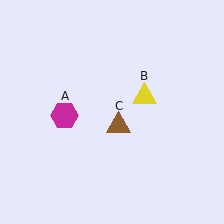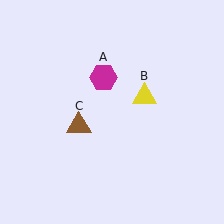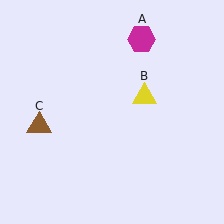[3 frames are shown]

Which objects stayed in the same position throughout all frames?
Yellow triangle (object B) remained stationary.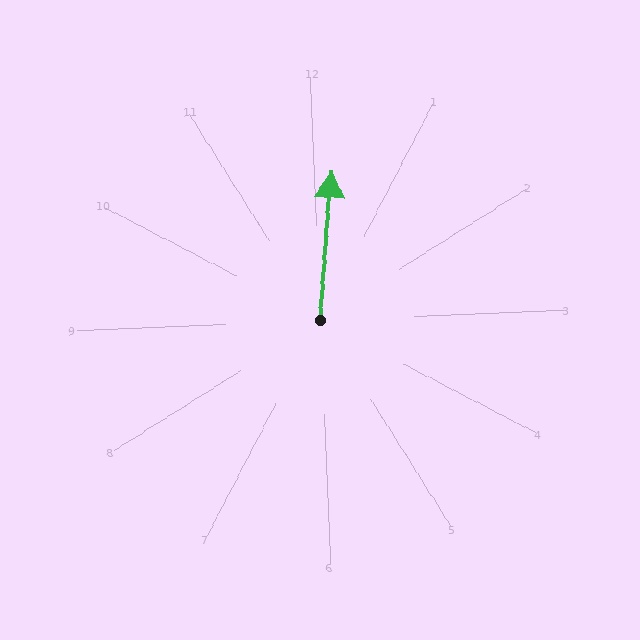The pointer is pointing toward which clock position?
Roughly 12 o'clock.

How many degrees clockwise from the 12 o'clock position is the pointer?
Approximately 7 degrees.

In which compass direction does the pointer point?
North.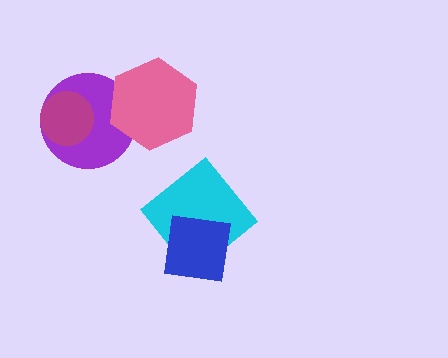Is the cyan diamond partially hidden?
Yes, it is partially covered by another shape.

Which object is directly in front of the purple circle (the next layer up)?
The magenta circle is directly in front of the purple circle.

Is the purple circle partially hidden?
Yes, it is partially covered by another shape.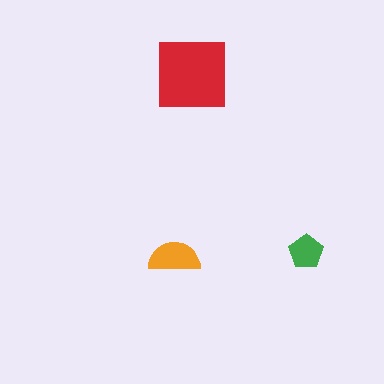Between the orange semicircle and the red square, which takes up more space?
The red square.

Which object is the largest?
The red square.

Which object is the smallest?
The green pentagon.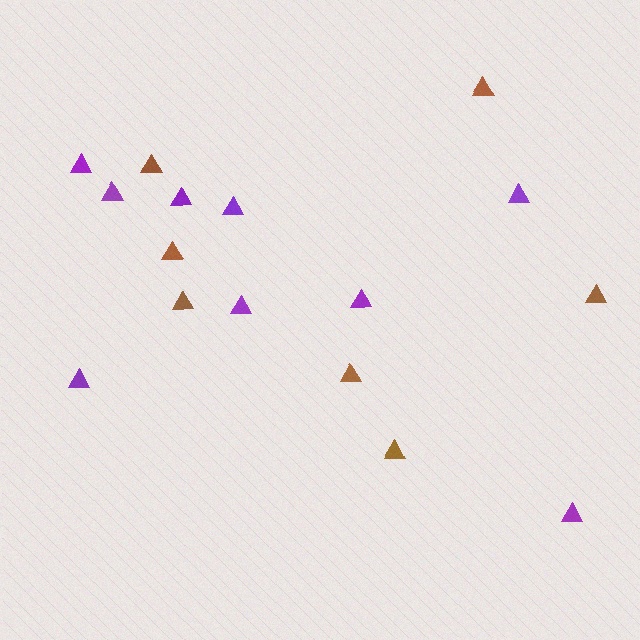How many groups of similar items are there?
There are 2 groups: one group of brown triangles (7) and one group of purple triangles (9).